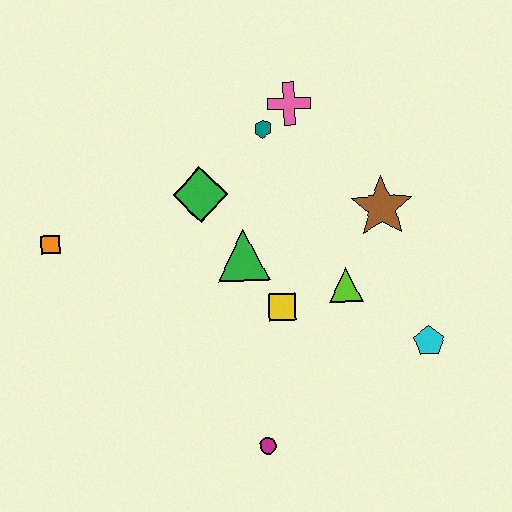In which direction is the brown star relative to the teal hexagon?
The brown star is to the right of the teal hexagon.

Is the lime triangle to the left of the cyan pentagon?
Yes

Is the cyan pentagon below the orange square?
Yes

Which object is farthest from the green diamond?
The cyan pentagon is farthest from the green diamond.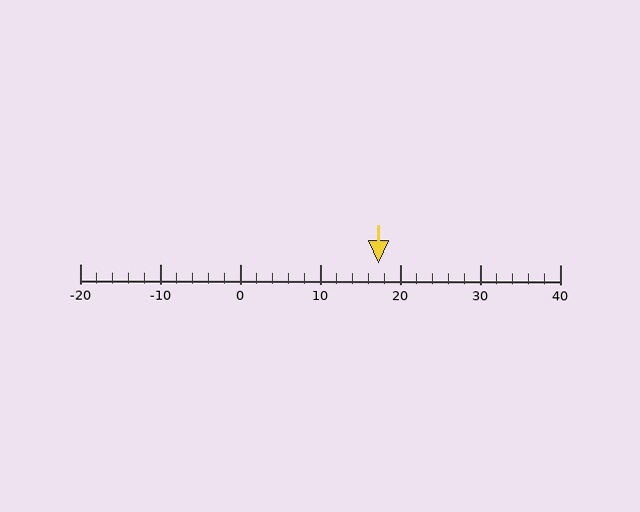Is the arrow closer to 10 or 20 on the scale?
The arrow is closer to 20.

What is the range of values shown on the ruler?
The ruler shows values from -20 to 40.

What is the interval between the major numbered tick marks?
The major tick marks are spaced 10 units apart.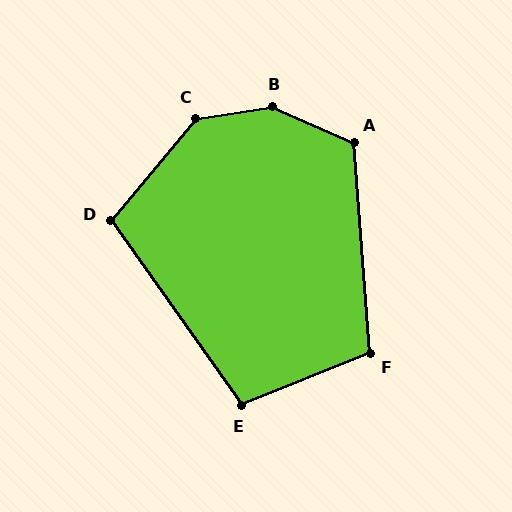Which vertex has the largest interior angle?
B, at approximately 147 degrees.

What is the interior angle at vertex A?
Approximately 118 degrees (obtuse).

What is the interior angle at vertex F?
Approximately 108 degrees (obtuse).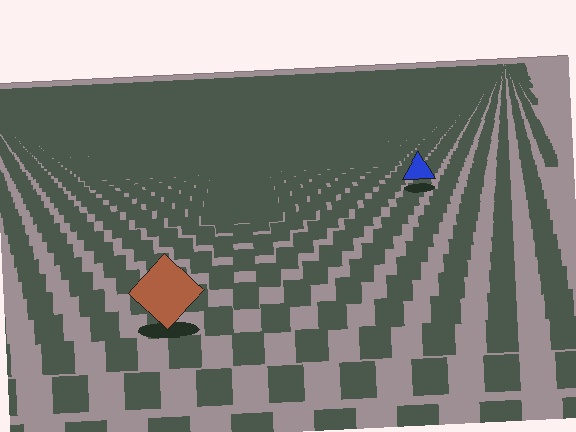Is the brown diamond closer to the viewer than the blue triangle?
Yes. The brown diamond is closer — you can tell from the texture gradient: the ground texture is coarser near it.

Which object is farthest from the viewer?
The blue triangle is farthest from the viewer. It appears smaller and the ground texture around it is denser.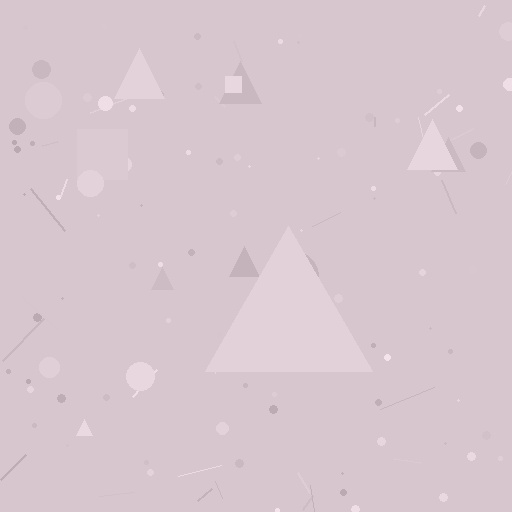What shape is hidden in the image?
A triangle is hidden in the image.